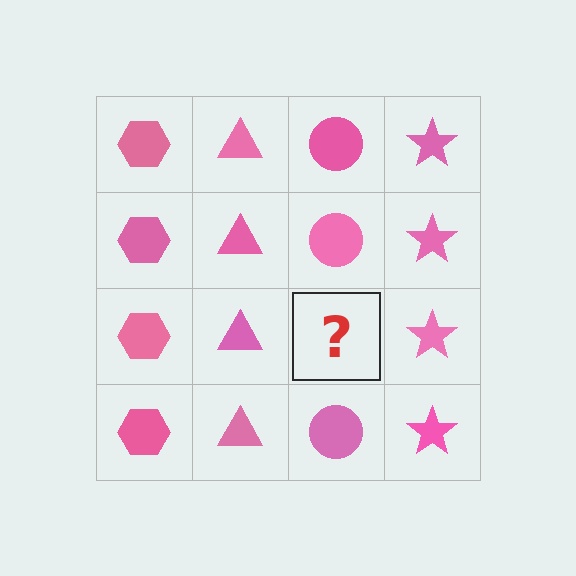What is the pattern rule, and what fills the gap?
The rule is that each column has a consistent shape. The gap should be filled with a pink circle.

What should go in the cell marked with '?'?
The missing cell should contain a pink circle.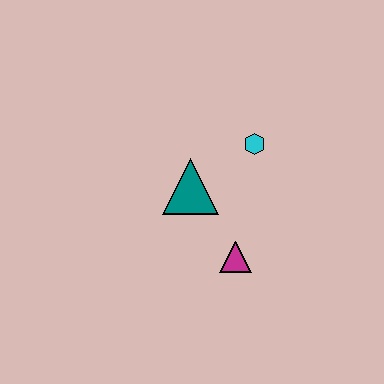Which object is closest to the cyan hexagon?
The teal triangle is closest to the cyan hexagon.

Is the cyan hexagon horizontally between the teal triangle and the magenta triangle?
No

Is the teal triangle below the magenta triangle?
No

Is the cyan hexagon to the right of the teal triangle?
Yes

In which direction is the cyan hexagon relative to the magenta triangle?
The cyan hexagon is above the magenta triangle.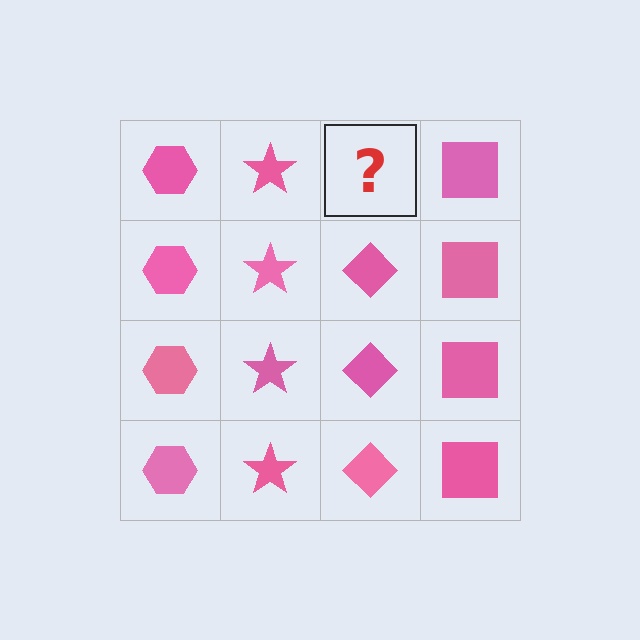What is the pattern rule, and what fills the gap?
The rule is that each column has a consistent shape. The gap should be filled with a pink diamond.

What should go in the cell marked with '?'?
The missing cell should contain a pink diamond.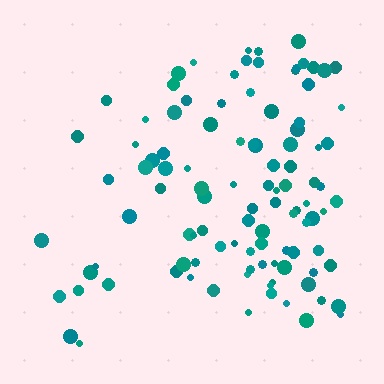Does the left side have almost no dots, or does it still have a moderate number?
Still a moderate number, just noticeably fewer than the right.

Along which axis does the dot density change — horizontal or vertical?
Horizontal.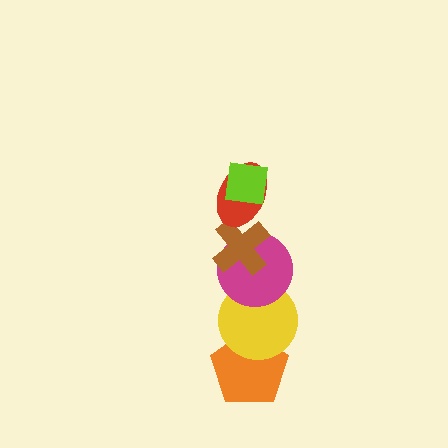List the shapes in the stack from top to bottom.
From top to bottom: the lime square, the red ellipse, the brown cross, the magenta circle, the yellow circle, the orange pentagon.